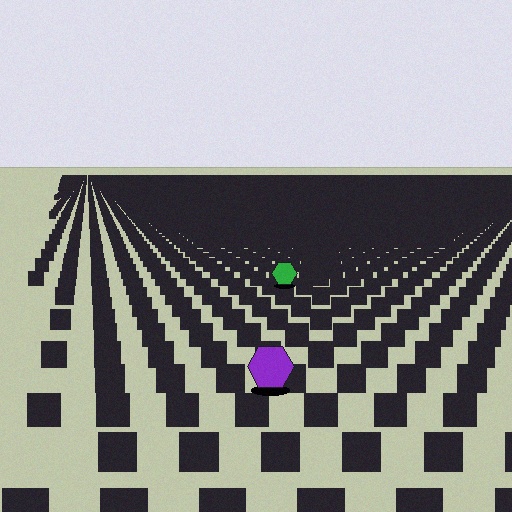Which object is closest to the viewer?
The purple hexagon is closest. The texture marks near it are larger and more spread out.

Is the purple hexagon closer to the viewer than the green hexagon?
Yes. The purple hexagon is closer — you can tell from the texture gradient: the ground texture is coarser near it.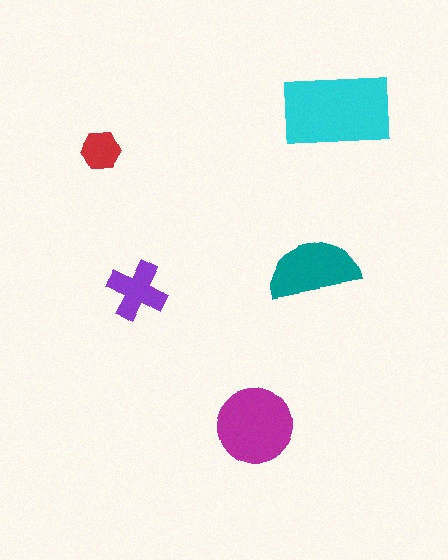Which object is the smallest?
The red hexagon.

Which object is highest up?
The cyan rectangle is topmost.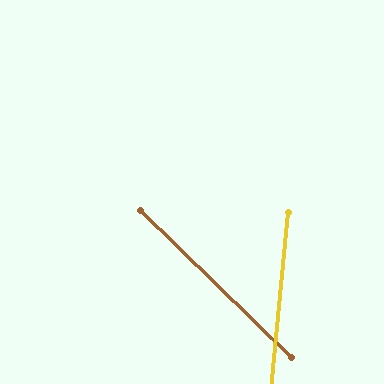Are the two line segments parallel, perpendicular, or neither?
Neither parallel nor perpendicular — they differ by about 51°.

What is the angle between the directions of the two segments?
Approximately 51 degrees.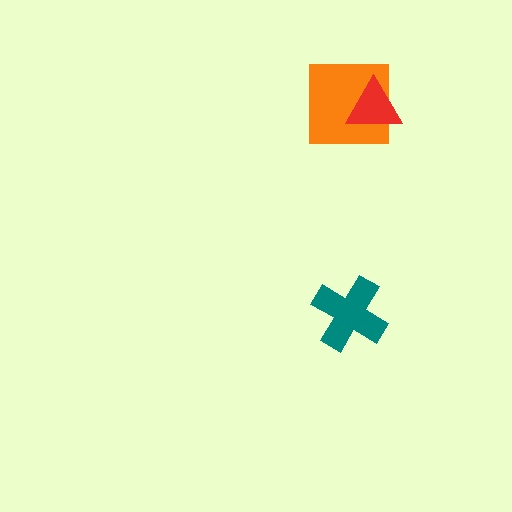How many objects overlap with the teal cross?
0 objects overlap with the teal cross.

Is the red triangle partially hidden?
No, no other shape covers it.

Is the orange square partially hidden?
Yes, it is partially covered by another shape.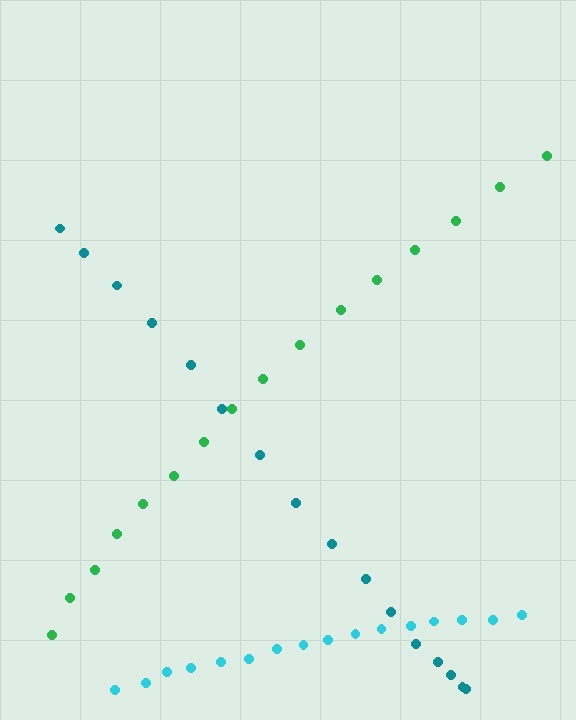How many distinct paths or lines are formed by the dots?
There are 3 distinct paths.